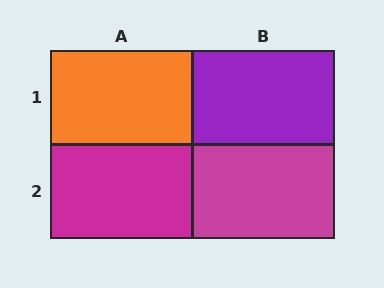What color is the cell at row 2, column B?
Magenta.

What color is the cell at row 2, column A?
Magenta.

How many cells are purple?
1 cell is purple.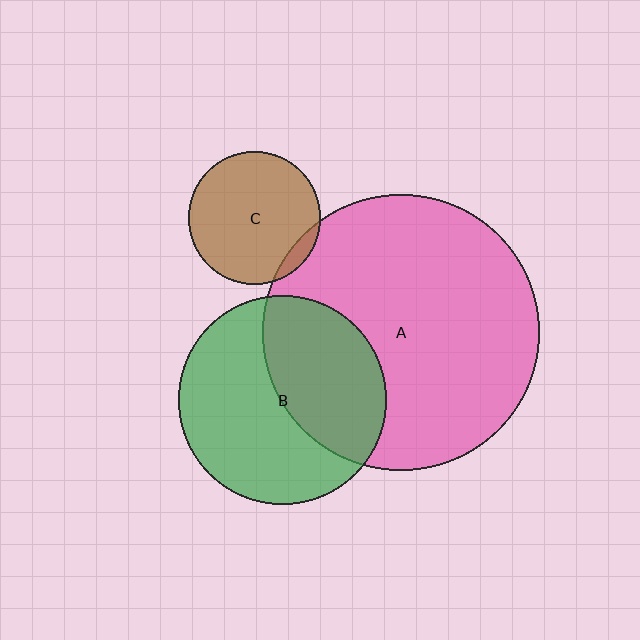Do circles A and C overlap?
Yes.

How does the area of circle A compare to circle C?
Approximately 4.4 times.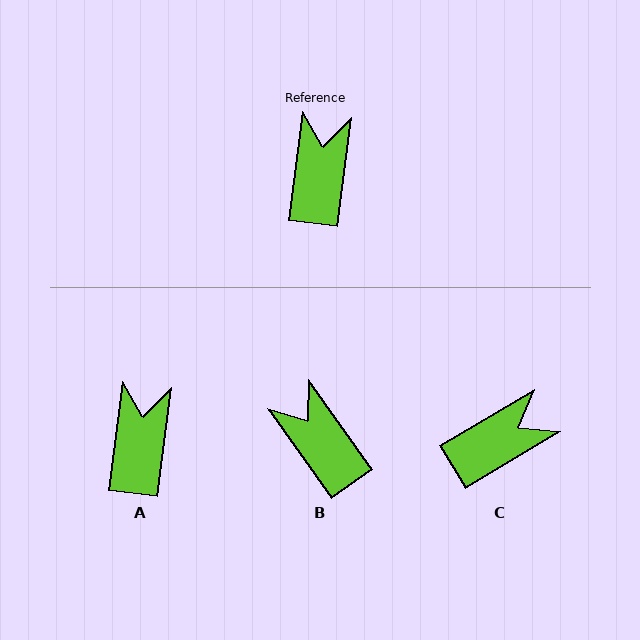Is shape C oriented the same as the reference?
No, it is off by about 52 degrees.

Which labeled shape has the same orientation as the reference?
A.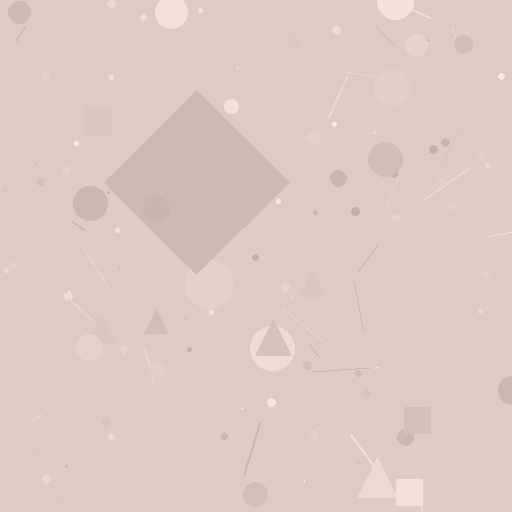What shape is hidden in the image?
A diamond is hidden in the image.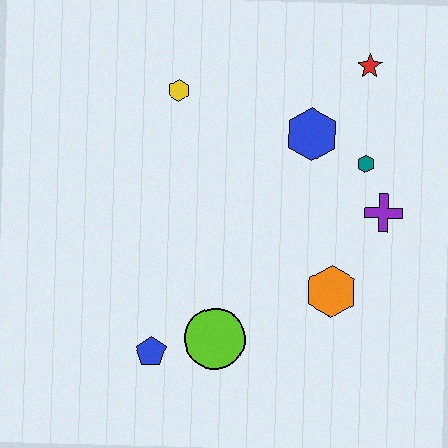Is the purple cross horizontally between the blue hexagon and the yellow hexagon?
No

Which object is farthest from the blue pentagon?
The red star is farthest from the blue pentagon.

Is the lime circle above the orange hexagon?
No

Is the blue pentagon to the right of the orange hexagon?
No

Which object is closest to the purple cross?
The teal hexagon is closest to the purple cross.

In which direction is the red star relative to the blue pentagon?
The red star is above the blue pentagon.